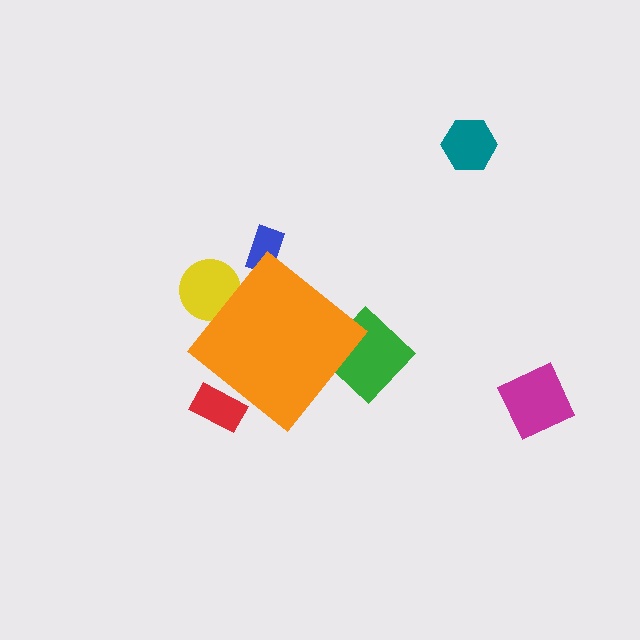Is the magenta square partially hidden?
No, the magenta square is fully visible.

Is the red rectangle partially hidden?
Yes, the red rectangle is partially hidden behind the orange diamond.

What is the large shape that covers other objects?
An orange diamond.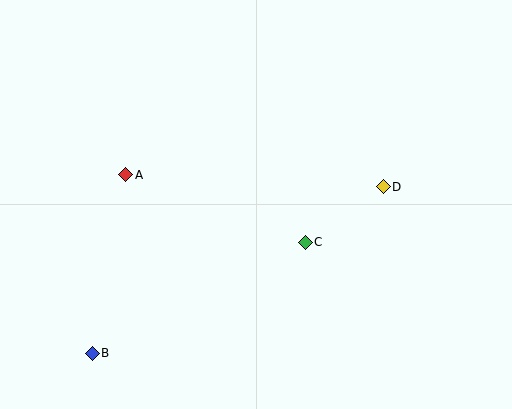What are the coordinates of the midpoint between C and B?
The midpoint between C and B is at (199, 298).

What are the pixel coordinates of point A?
Point A is at (126, 175).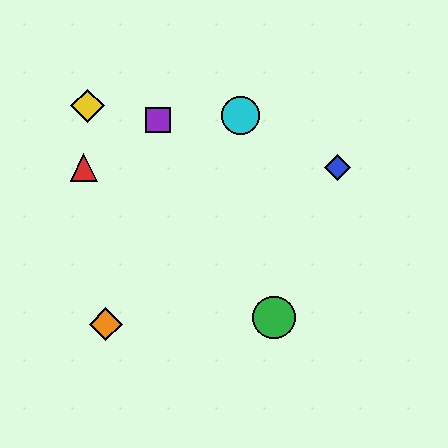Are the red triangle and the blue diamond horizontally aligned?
Yes, both are at y≈168.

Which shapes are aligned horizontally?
The red triangle, the blue diamond are aligned horizontally.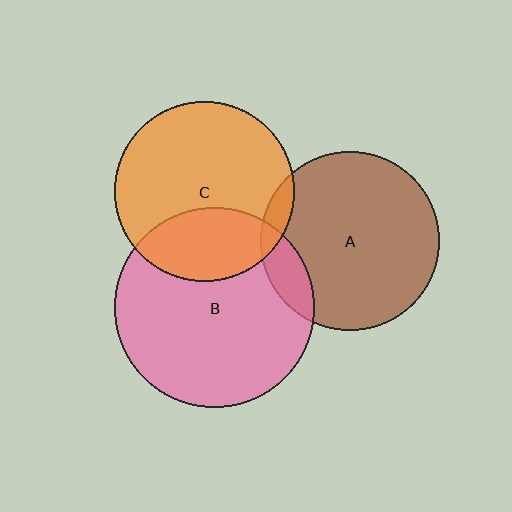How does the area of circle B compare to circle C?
Approximately 1.2 times.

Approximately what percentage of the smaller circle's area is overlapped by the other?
Approximately 30%.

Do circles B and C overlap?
Yes.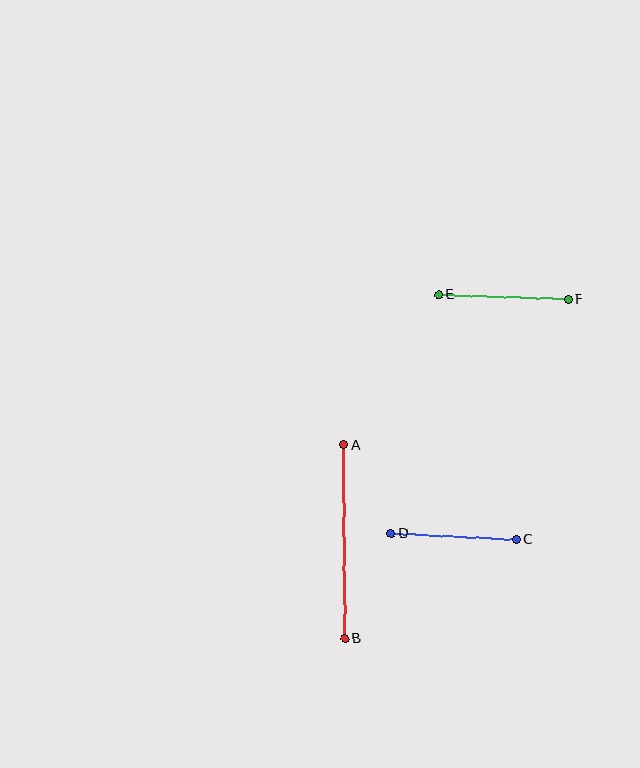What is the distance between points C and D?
The distance is approximately 125 pixels.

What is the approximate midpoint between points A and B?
The midpoint is at approximately (344, 542) pixels.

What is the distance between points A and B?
The distance is approximately 194 pixels.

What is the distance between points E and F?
The distance is approximately 129 pixels.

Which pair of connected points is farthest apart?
Points A and B are farthest apart.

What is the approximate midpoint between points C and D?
The midpoint is at approximately (454, 536) pixels.